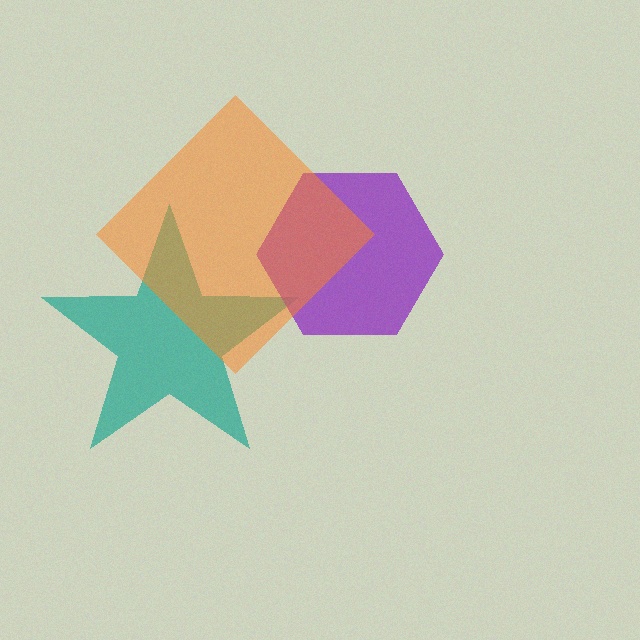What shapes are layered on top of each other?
The layered shapes are: a teal star, a purple hexagon, an orange diamond.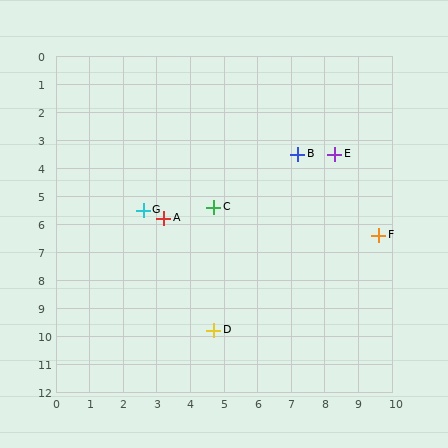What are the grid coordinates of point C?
Point C is at approximately (4.7, 5.4).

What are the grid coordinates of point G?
Point G is at approximately (2.6, 5.5).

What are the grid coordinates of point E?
Point E is at approximately (8.3, 3.5).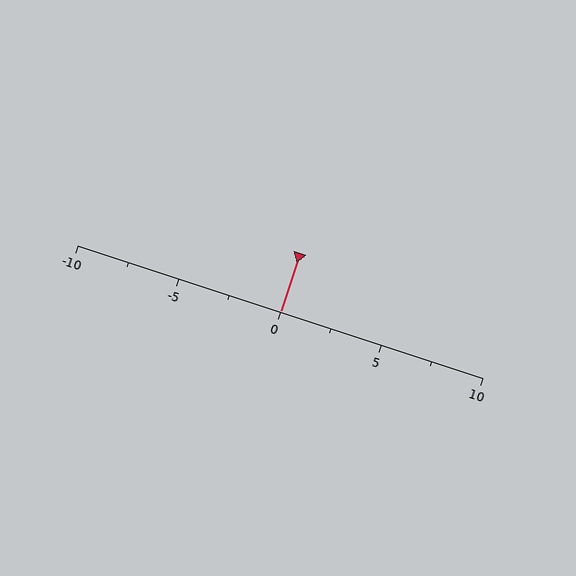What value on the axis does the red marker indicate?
The marker indicates approximately 0.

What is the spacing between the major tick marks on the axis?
The major ticks are spaced 5 apart.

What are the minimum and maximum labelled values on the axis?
The axis runs from -10 to 10.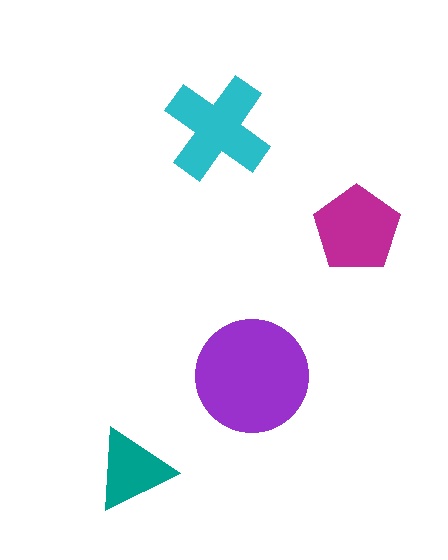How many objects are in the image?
There are 4 objects in the image.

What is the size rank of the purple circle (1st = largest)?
1st.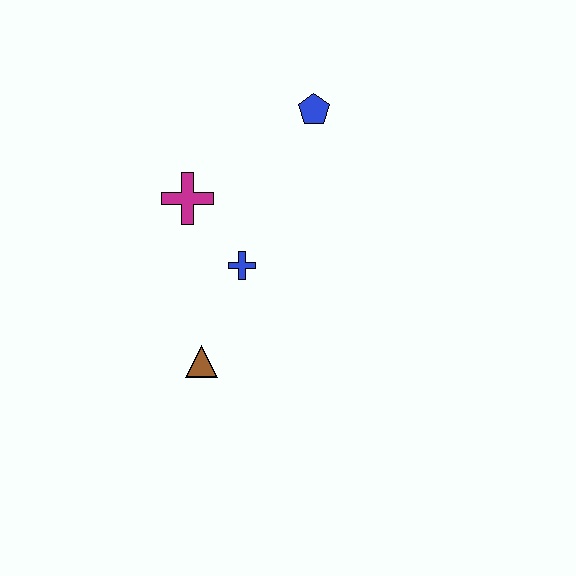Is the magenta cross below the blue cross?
No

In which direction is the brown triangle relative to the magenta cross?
The brown triangle is below the magenta cross.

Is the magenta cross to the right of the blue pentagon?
No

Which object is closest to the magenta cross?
The blue cross is closest to the magenta cross.